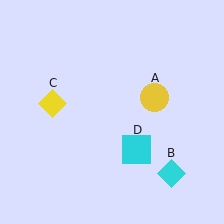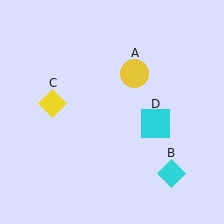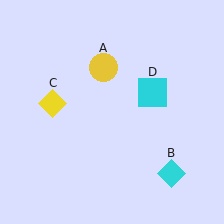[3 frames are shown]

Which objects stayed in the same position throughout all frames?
Cyan diamond (object B) and yellow diamond (object C) remained stationary.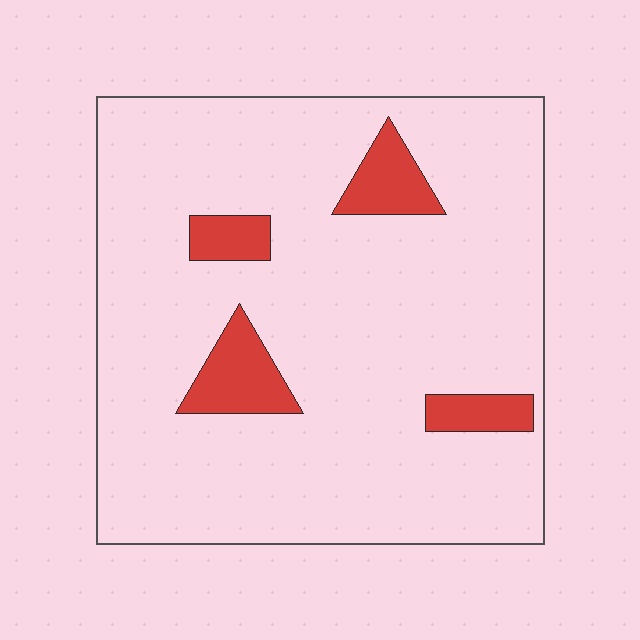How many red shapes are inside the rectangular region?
4.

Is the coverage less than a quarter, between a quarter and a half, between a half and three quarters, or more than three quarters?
Less than a quarter.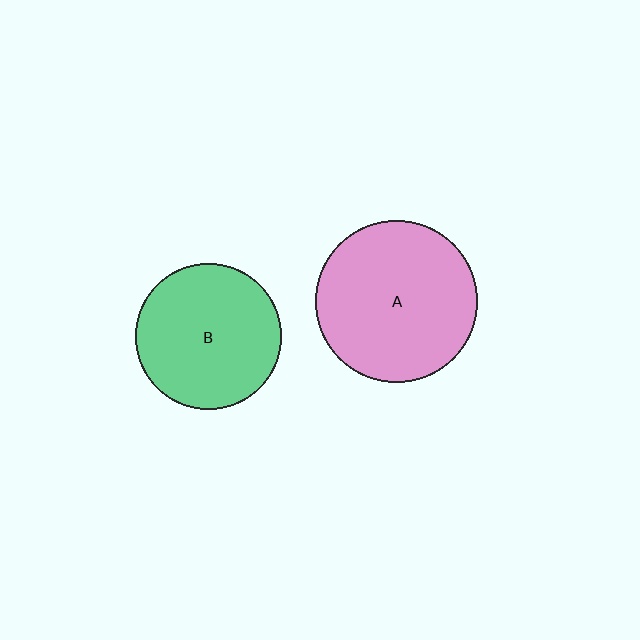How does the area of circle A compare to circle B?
Approximately 1.2 times.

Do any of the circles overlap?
No, none of the circles overlap.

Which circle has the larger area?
Circle A (pink).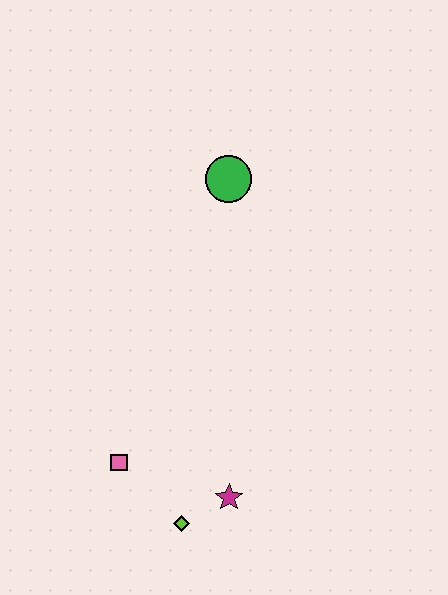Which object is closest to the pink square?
The lime diamond is closest to the pink square.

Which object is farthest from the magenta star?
The green circle is farthest from the magenta star.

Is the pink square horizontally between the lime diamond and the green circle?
No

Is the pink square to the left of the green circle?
Yes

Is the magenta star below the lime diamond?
No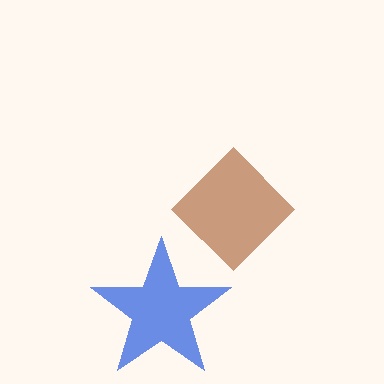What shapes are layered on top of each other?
The layered shapes are: a blue star, a brown diamond.